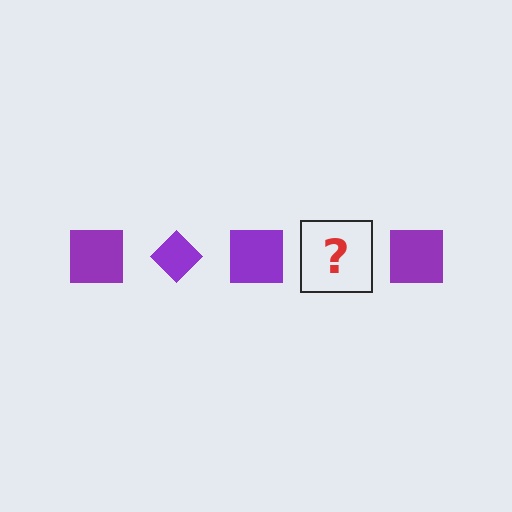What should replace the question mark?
The question mark should be replaced with a purple diamond.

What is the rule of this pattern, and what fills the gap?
The rule is that the pattern cycles through square, diamond shapes in purple. The gap should be filled with a purple diamond.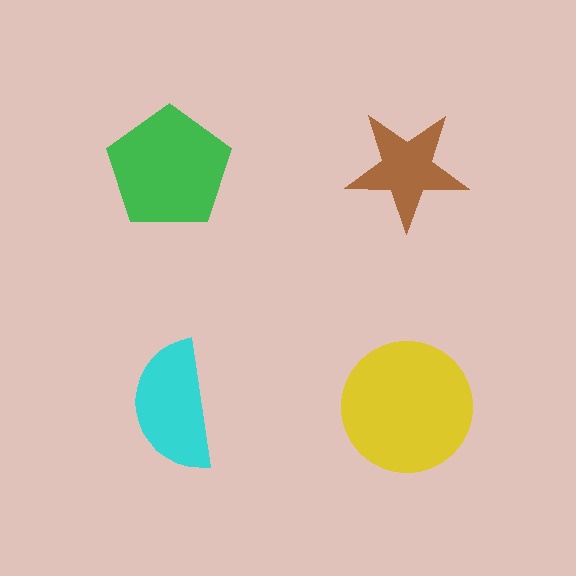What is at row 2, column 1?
A cyan semicircle.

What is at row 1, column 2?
A brown star.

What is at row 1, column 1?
A green pentagon.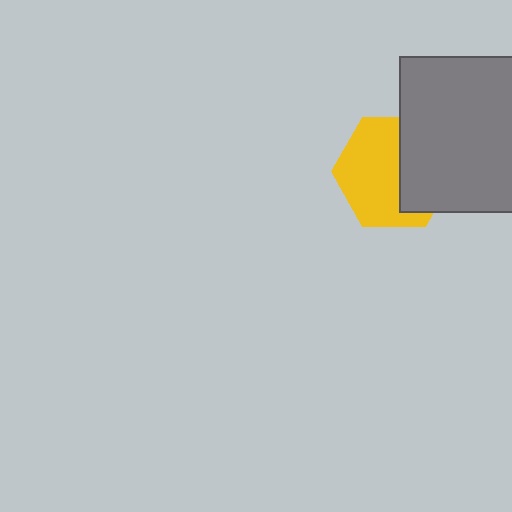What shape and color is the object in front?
The object in front is a gray square.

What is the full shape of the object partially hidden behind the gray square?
The partially hidden object is a yellow hexagon.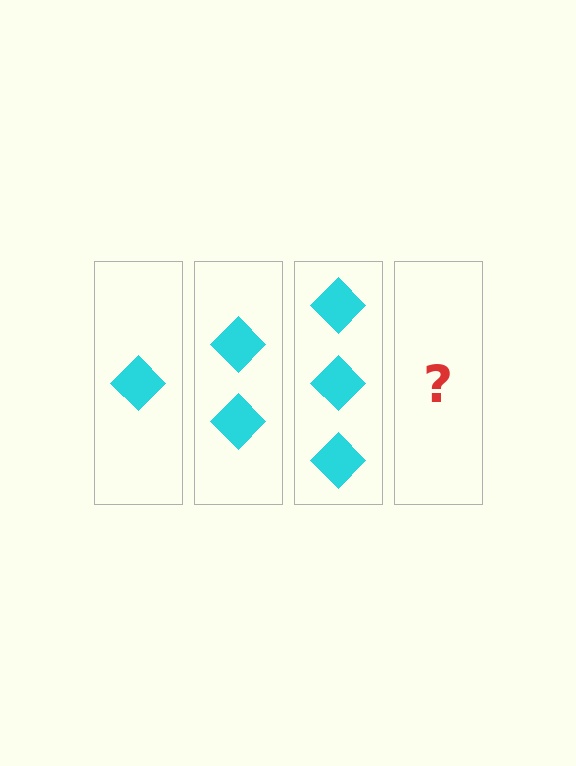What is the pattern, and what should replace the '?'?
The pattern is that each step adds one more diamond. The '?' should be 4 diamonds.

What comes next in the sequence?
The next element should be 4 diamonds.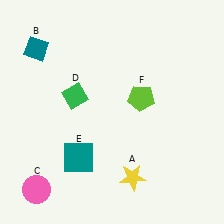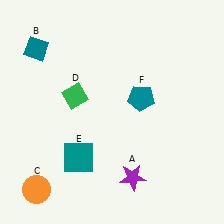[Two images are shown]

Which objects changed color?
A changed from yellow to purple. C changed from pink to orange. F changed from lime to teal.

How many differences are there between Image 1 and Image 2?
There are 3 differences between the two images.